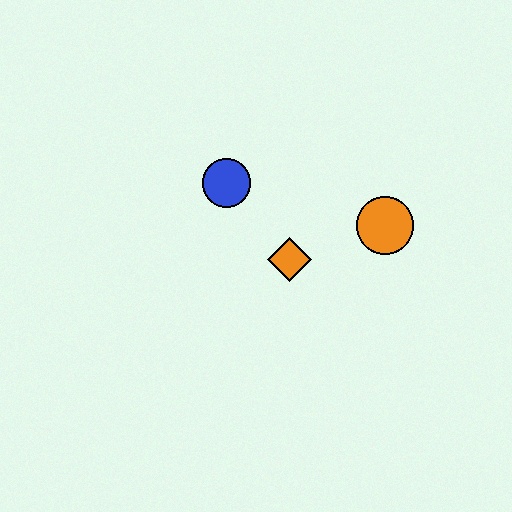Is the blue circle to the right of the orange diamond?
No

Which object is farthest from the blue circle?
The orange circle is farthest from the blue circle.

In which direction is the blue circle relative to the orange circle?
The blue circle is to the left of the orange circle.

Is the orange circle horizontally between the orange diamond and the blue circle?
No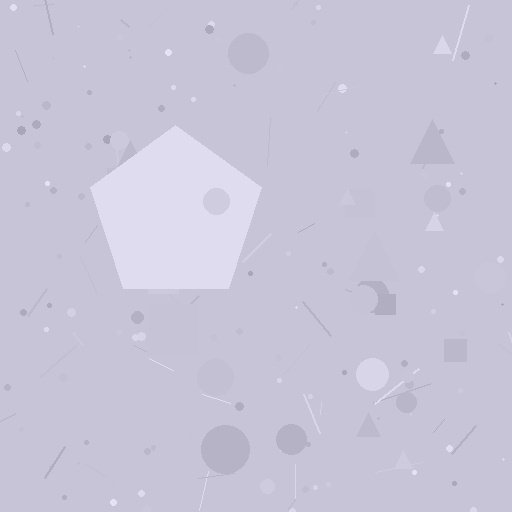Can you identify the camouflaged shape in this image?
The camouflaged shape is a pentagon.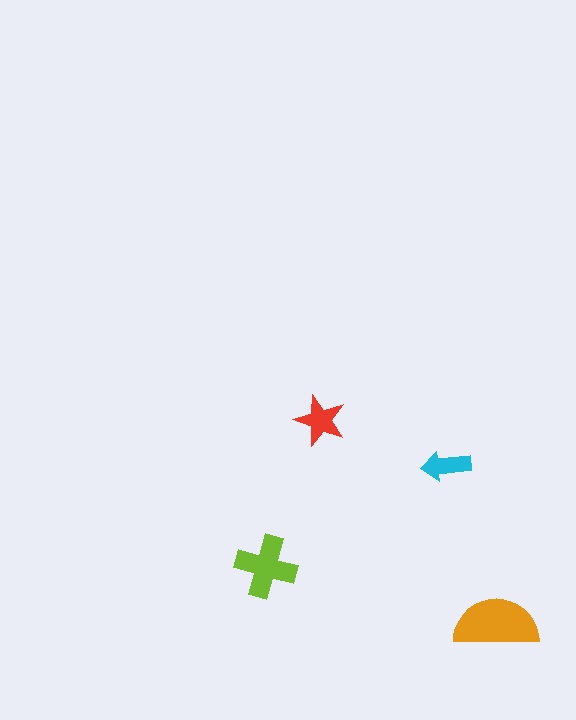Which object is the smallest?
The cyan arrow.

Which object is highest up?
The red star is topmost.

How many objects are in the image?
There are 4 objects in the image.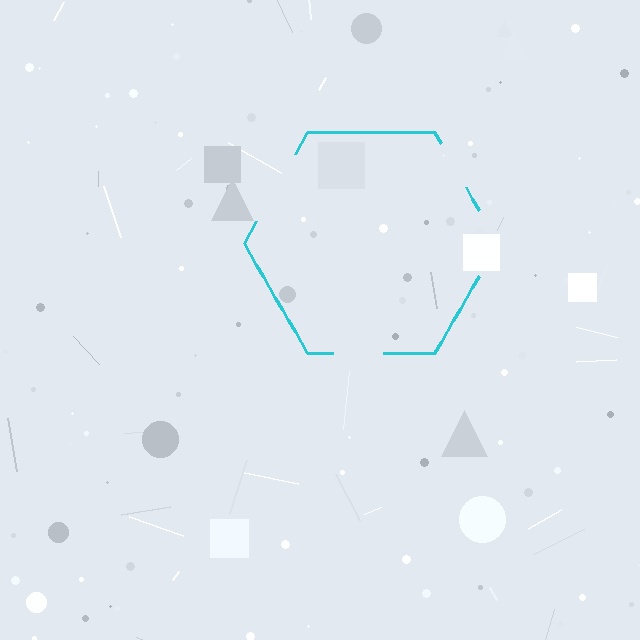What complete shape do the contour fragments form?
The contour fragments form a hexagon.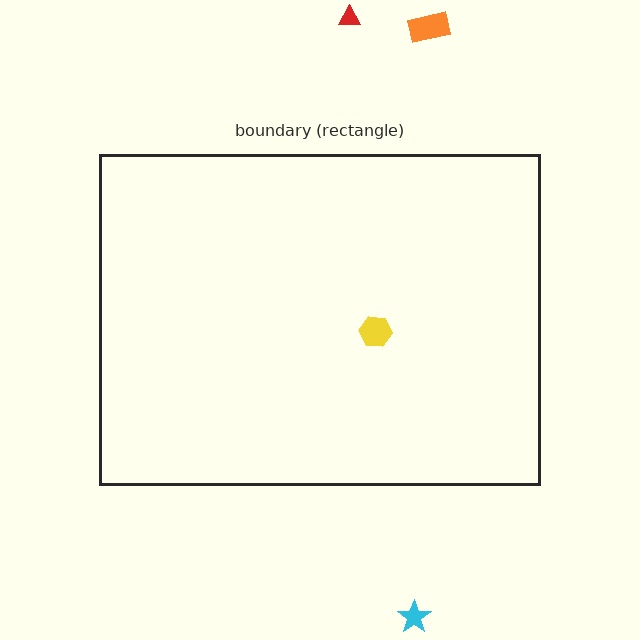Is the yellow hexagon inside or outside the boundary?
Inside.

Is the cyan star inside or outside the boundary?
Outside.